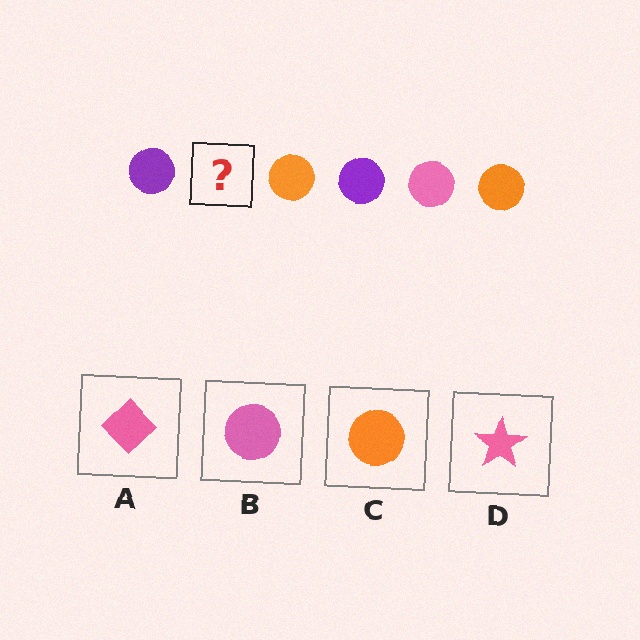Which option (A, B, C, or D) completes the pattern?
B.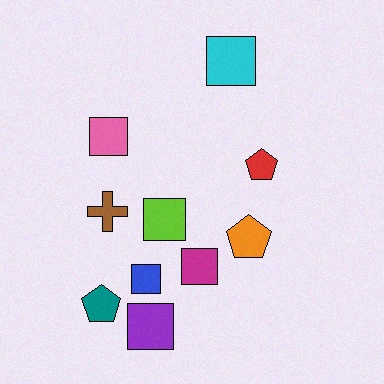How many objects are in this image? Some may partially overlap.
There are 10 objects.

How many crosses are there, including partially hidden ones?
There is 1 cross.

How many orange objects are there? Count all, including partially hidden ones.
There is 1 orange object.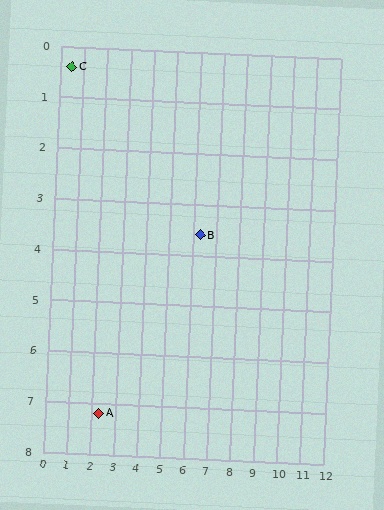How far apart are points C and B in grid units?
Points C and B are about 6.6 grid units apart.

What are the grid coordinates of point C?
Point C is at approximately (0.5, 0.4).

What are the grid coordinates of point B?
Point B is at approximately (6.3, 3.6).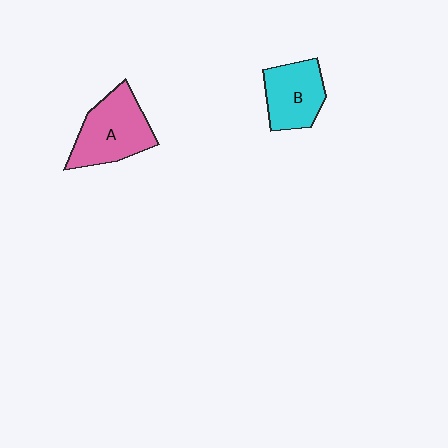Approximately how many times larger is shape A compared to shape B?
Approximately 1.2 times.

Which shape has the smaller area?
Shape B (cyan).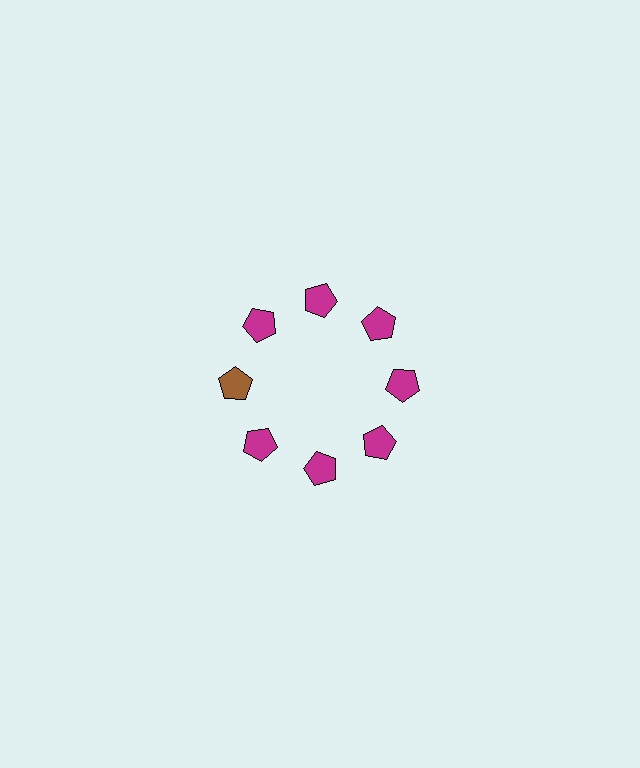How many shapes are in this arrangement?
There are 8 shapes arranged in a ring pattern.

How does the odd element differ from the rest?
It has a different color: brown instead of magenta.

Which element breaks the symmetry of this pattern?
The brown pentagon at roughly the 9 o'clock position breaks the symmetry. All other shapes are magenta pentagons.